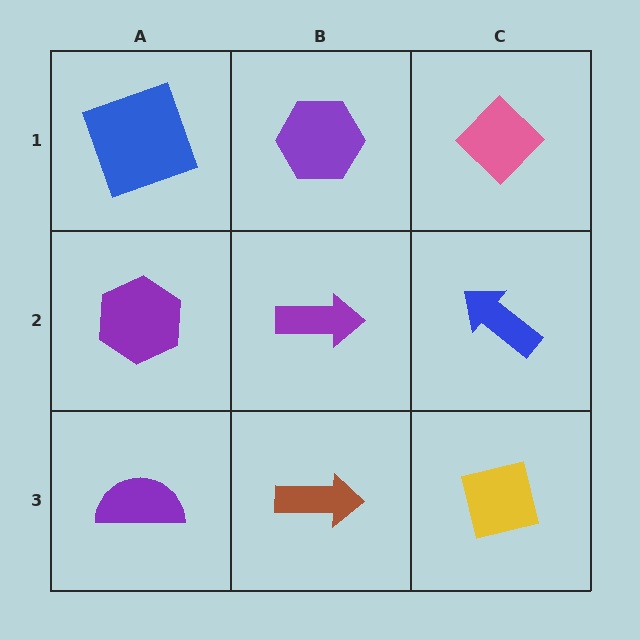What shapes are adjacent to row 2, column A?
A blue square (row 1, column A), a purple semicircle (row 3, column A), a purple arrow (row 2, column B).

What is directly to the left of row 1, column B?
A blue square.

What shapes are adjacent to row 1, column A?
A purple hexagon (row 2, column A), a purple hexagon (row 1, column B).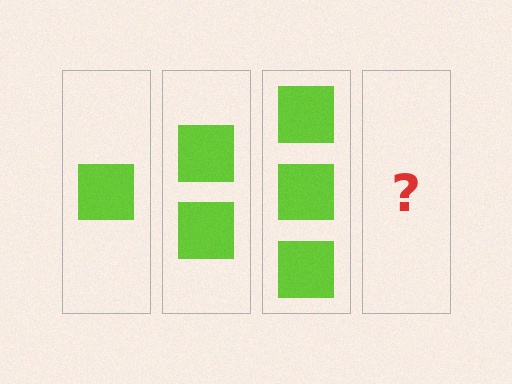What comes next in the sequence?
The next element should be 4 squares.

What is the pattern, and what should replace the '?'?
The pattern is that each step adds one more square. The '?' should be 4 squares.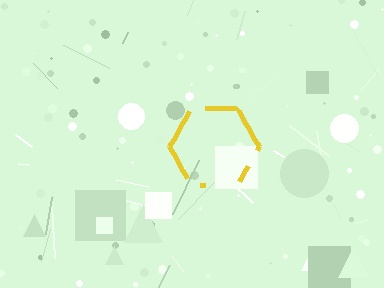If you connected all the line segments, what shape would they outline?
They would outline a hexagon.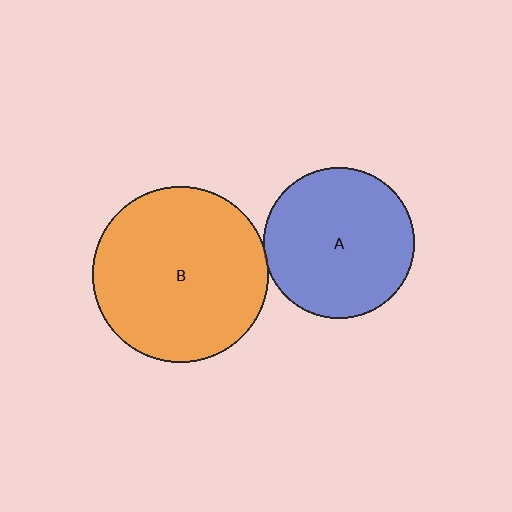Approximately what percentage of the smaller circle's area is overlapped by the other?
Approximately 5%.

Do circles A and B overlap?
Yes.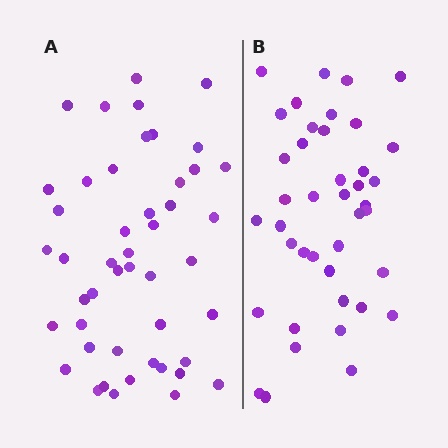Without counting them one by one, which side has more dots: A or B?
Region A (the left region) has more dots.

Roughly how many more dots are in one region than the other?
Region A has about 6 more dots than region B.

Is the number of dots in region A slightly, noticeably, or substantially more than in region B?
Region A has only slightly more — the two regions are fairly close. The ratio is roughly 1.1 to 1.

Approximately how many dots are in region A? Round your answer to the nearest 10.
About 50 dots. (The exact count is 47, which rounds to 50.)